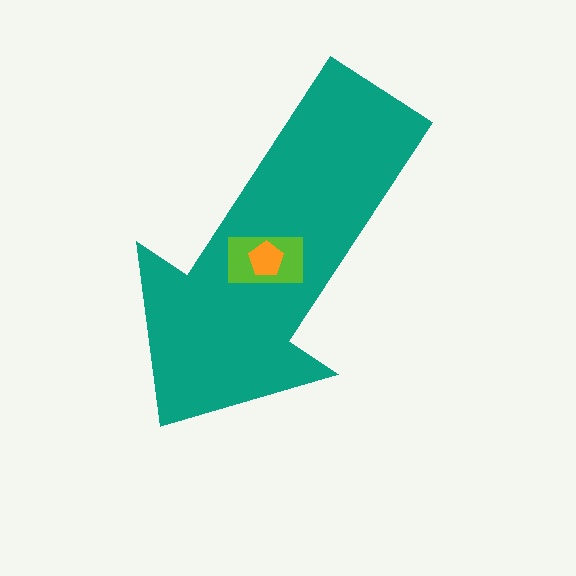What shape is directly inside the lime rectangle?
The orange pentagon.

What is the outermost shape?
The teal arrow.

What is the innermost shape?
The orange pentagon.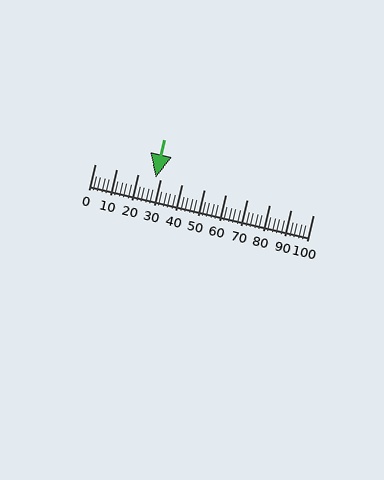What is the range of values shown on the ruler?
The ruler shows values from 0 to 100.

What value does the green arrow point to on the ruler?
The green arrow points to approximately 28.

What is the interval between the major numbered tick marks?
The major tick marks are spaced 10 units apart.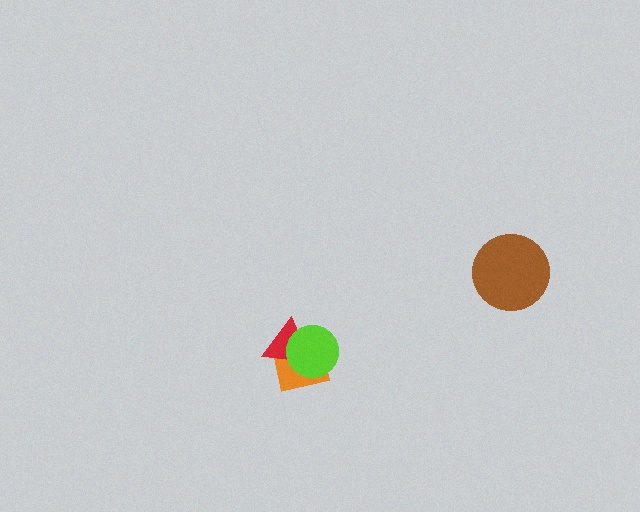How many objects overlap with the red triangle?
2 objects overlap with the red triangle.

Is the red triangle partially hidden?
Yes, it is partially covered by another shape.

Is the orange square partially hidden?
Yes, it is partially covered by another shape.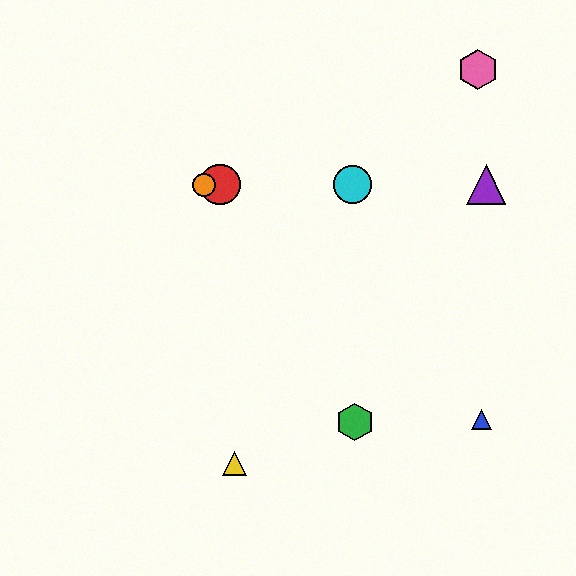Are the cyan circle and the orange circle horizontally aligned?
Yes, both are at y≈185.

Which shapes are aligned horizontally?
The red circle, the purple triangle, the orange circle, the cyan circle are aligned horizontally.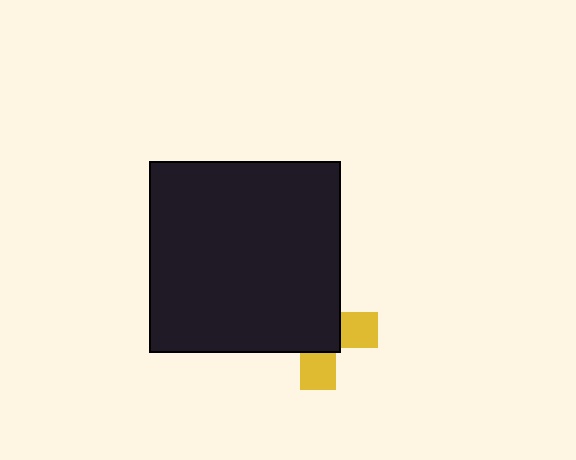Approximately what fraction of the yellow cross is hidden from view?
Roughly 65% of the yellow cross is hidden behind the black square.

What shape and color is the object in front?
The object in front is a black square.